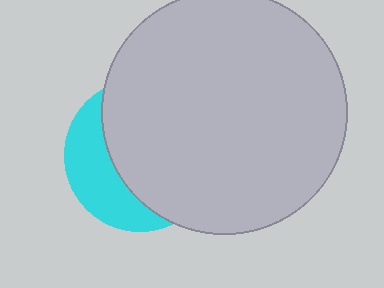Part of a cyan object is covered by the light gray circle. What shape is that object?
It is a circle.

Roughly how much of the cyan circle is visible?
A small part of it is visible (roughly 33%).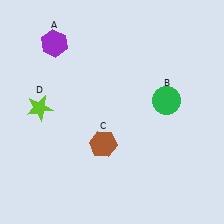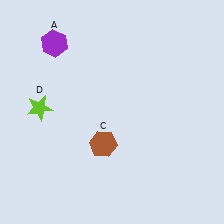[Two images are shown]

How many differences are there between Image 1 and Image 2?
There is 1 difference between the two images.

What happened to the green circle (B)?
The green circle (B) was removed in Image 2. It was in the top-right area of Image 1.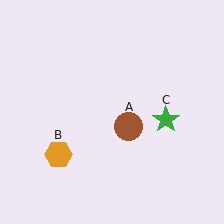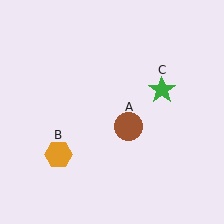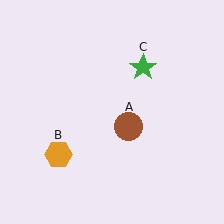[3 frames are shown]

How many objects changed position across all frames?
1 object changed position: green star (object C).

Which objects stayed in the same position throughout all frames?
Brown circle (object A) and orange hexagon (object B) remained stationary.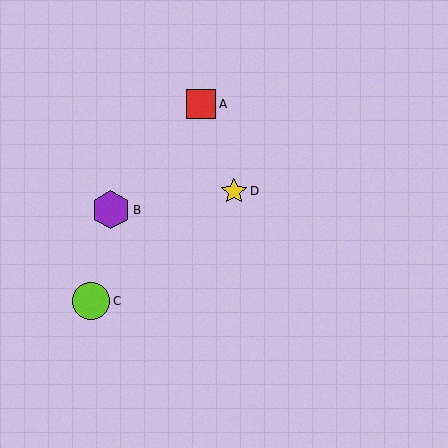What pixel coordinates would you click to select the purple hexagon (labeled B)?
Click at (111, 210) to select the purple hexagon B.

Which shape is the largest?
The purple hexagon (labeled B) is the largest.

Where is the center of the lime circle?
The center of the lime circle is at (91, 301).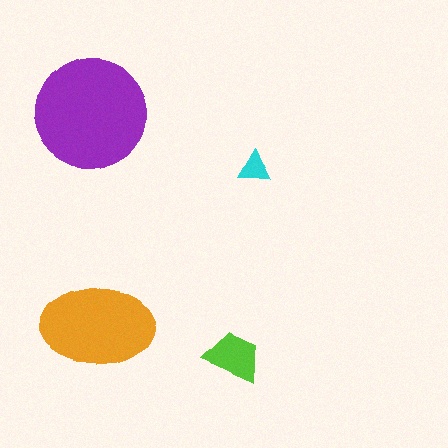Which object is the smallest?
The cyan triangle.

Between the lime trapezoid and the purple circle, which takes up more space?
The purple circle.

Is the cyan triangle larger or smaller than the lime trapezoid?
Smaller.